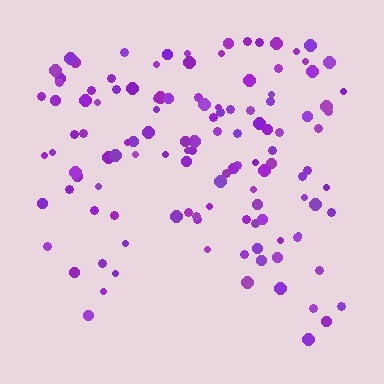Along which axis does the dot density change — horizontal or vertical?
Vertical.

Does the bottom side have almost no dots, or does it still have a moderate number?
Still a moderate number, just noticeably fewer than the top.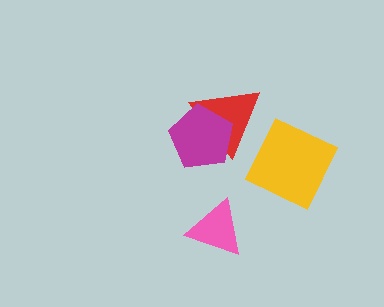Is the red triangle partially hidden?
Yes, it is partially covered by another shape.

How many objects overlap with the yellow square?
0 objects overlap with the yellow square.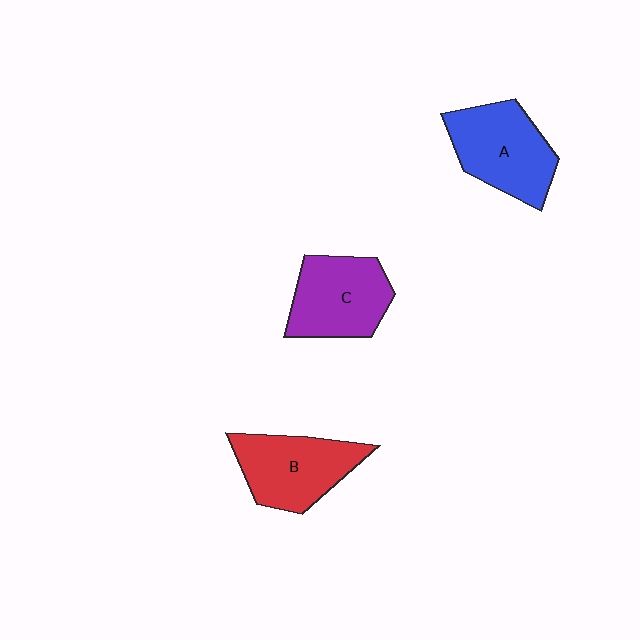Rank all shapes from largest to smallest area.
From largest to smallest: A (blue), B (red), C (purple).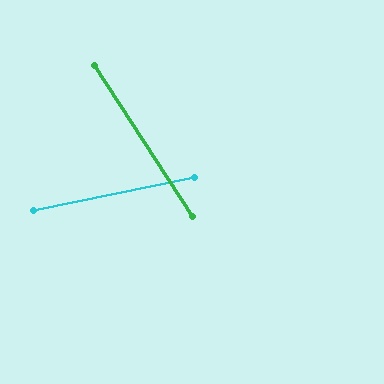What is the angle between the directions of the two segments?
Approximately 68 degrees.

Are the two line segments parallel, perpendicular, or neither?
Neither parallel nor perpendicular — they differ by about 68°.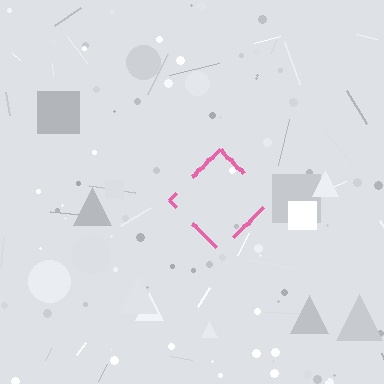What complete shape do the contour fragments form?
The contour fragments form a diamond.